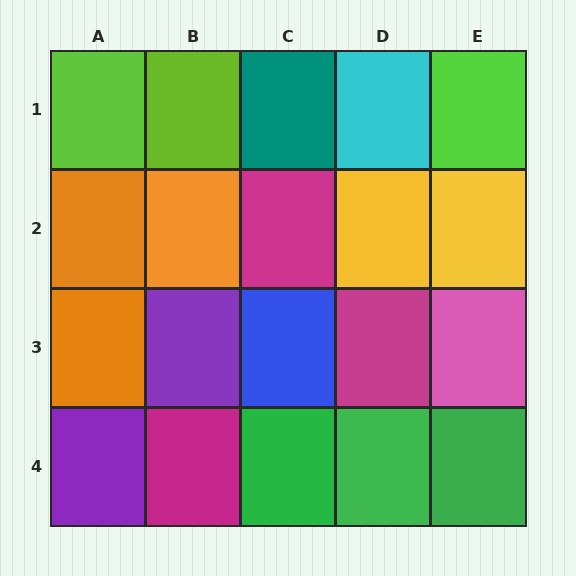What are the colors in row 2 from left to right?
Orange, orange, magenta, yellow, yellow.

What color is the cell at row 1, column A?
Lime.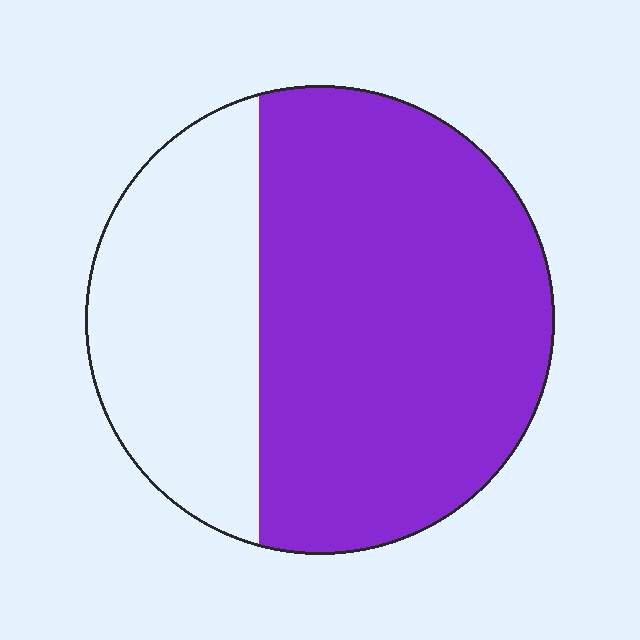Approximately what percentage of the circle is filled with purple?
Approximately 65%.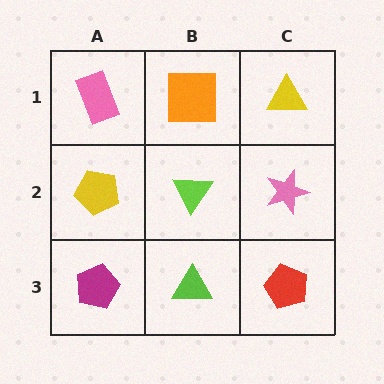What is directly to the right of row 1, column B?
A yellow triangle.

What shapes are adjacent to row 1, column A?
A yellow pentagon (row 2, column A), an orange square (row 1, column B).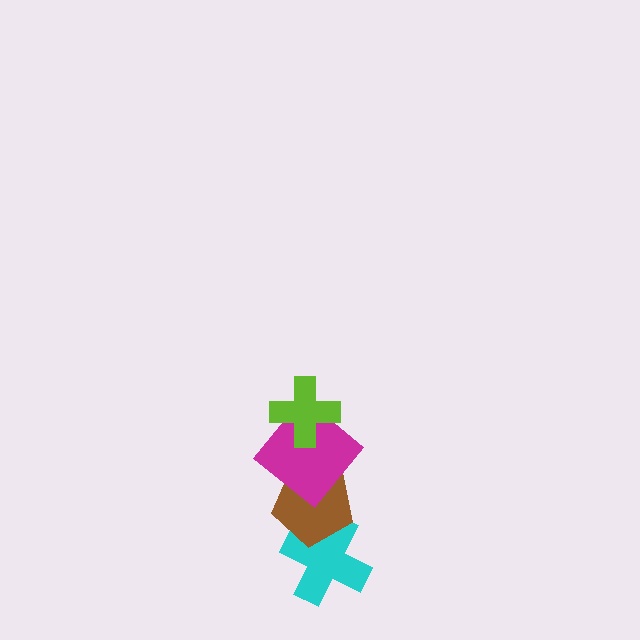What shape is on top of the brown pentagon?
The magenta diamond is on top of the brown pentagon.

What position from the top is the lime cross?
The lime cross is 1st from the top.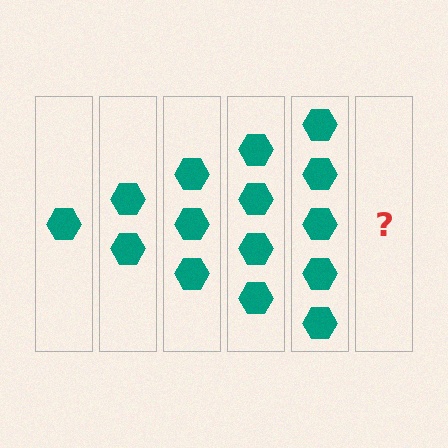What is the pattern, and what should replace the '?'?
The pattern is that each step adds one more hexagon. The '?' should be 6 hexagons.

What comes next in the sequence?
The next element should be 6 hexagons.